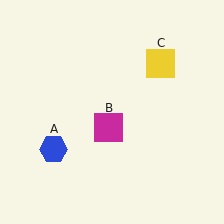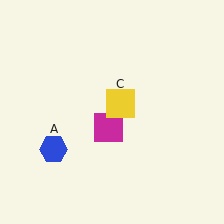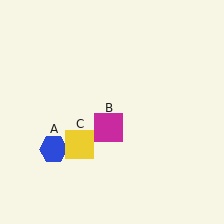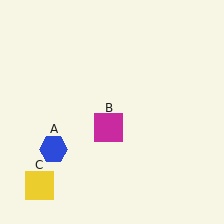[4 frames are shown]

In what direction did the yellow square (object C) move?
The yellow square (object C) moved down and to the left.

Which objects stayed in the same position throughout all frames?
Blue hexagon (object A) and magenta square (object B) remained stationary.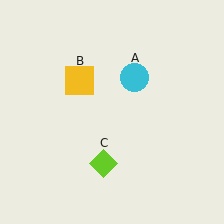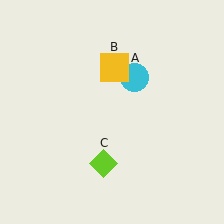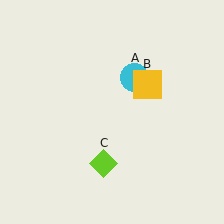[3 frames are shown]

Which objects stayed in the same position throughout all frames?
Cyan circle (object A) and lime diamond (object C) remained stationary.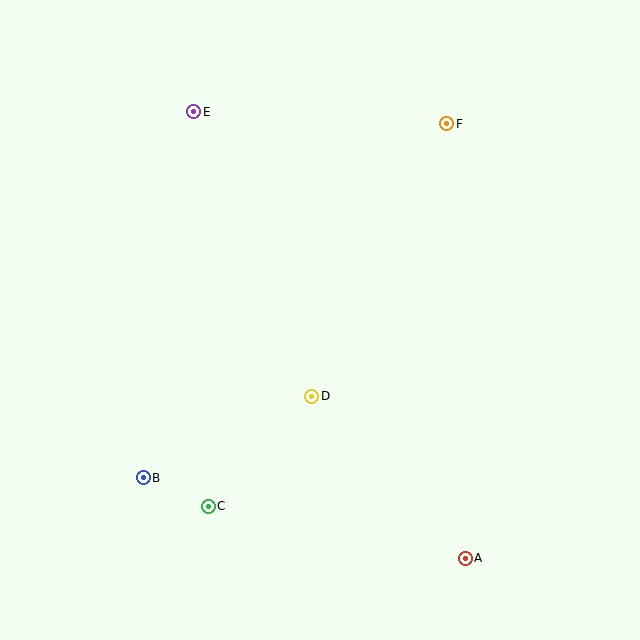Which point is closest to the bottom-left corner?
Point B is closest to the bottom-left corner.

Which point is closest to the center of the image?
Point D at (312, 396) is closest to the center.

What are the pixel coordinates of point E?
Point E is at (194, 112).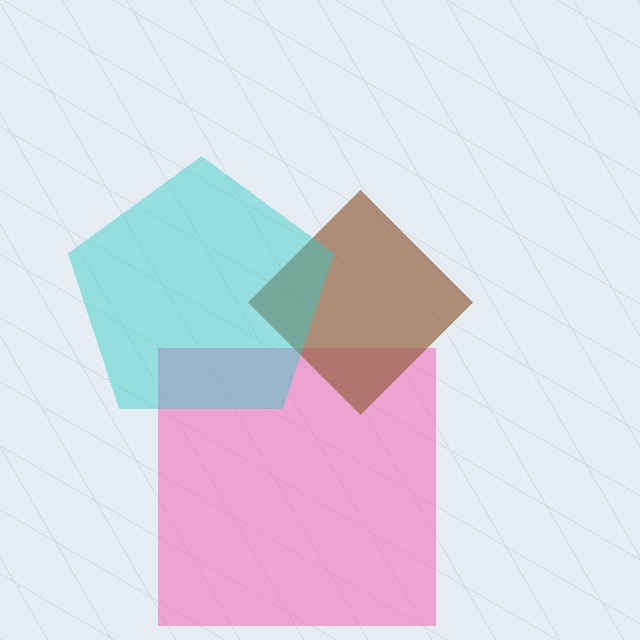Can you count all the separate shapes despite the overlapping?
Yes, there are 3 separate shapes.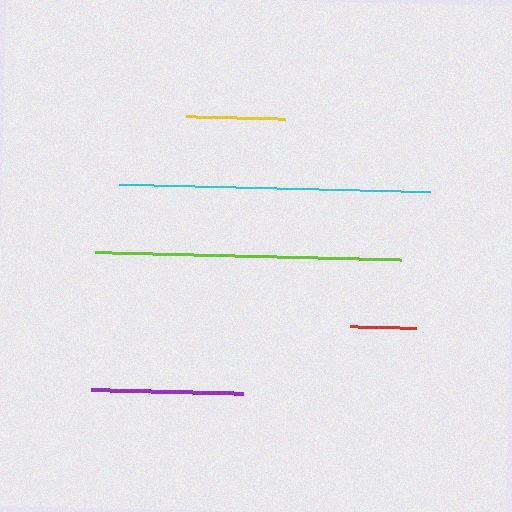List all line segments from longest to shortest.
From longest to shortest: cyan, lime, purple, yellow, red.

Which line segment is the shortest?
The red line is the shortest at approximately 67 pixels.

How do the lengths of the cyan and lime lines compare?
The cyan and lime lines are approximately the same length.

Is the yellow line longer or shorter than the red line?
The yellow line is longer than the red line.